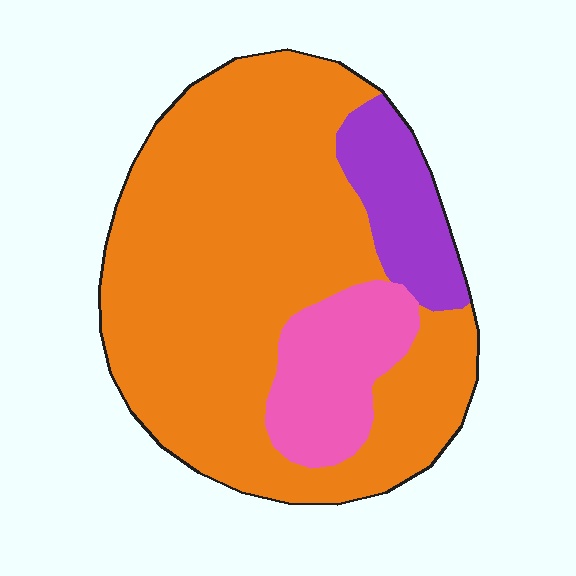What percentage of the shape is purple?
Purple covers 12% of the shape.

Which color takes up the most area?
Orange, at roughly 75%.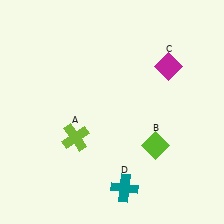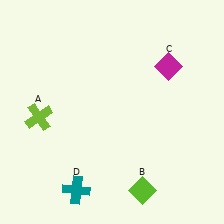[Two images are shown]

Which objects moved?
The objects that moved are: the lime cross (A), the lime diamond (B), the teal cross (D).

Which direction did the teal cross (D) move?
The teal cross (D) moved left.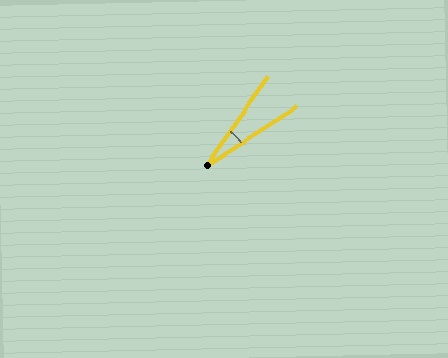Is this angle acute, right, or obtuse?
It is acute.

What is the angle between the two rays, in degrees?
Approximately 22 degrees.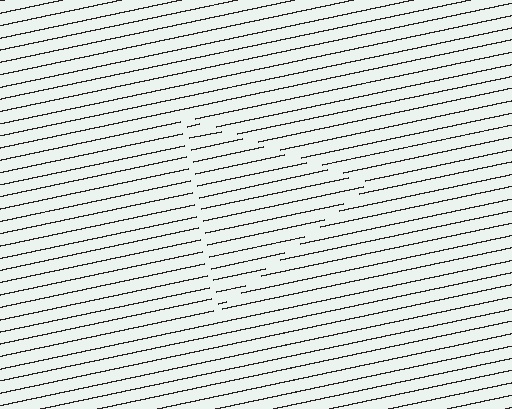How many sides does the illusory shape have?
3 sides — the line-ends trace a triangle.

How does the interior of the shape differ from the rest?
The interior of the shape contains the same grating, shifted by half a period — the contour is defined by the phase discontinuity where line-ends from the inner and outer gratings abut.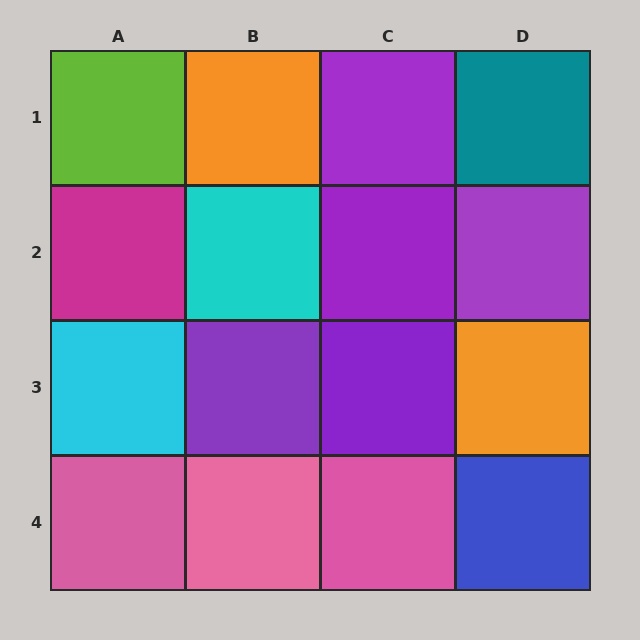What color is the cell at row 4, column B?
Pink.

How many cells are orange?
2 cells are orange.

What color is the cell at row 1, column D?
Teal.